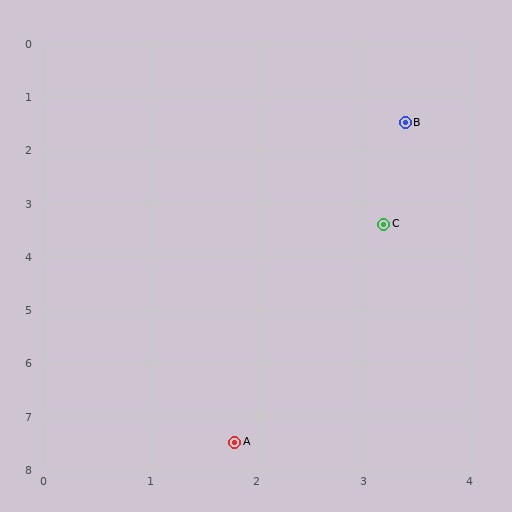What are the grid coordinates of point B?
Point B is at approximately (3.4, 1.5).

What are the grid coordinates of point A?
Point A is at approximately (1.8, 7.5).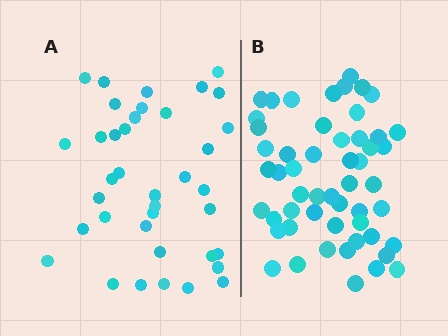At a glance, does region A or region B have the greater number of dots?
Region B (the right region) has more dots.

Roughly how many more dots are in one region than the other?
Region B has approximately 15 more dots than region A.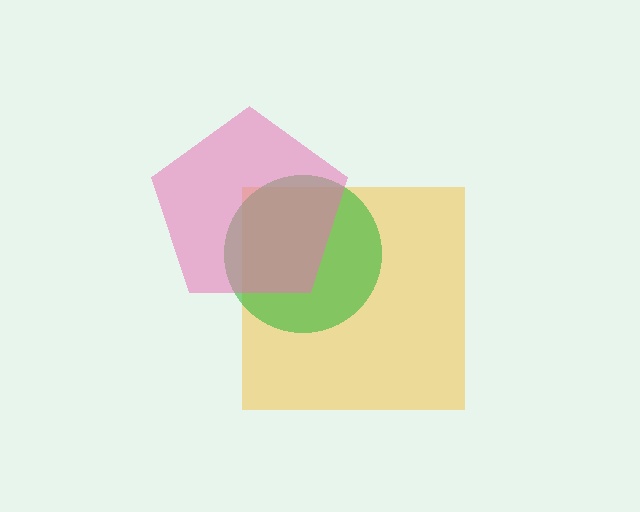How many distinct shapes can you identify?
There are 3 distinct shapes: a yellow square, a green circle, a pink pentagon.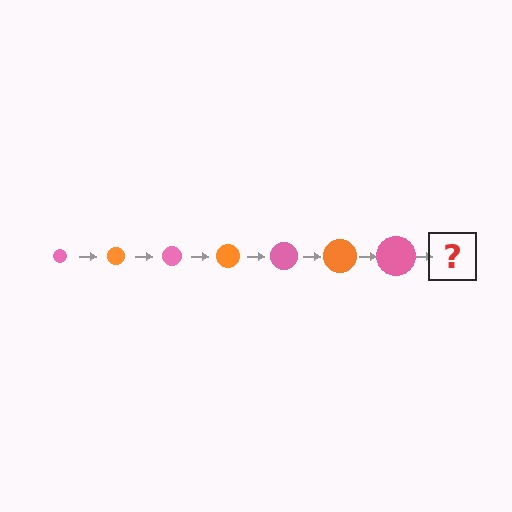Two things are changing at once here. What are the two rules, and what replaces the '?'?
The two rules are that the circle grows larger each step and the color cycles through pink and orange. The '?' should be an orange circle, larger than the previous one.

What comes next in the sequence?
The next element should be an orange circle, larger than the previous one.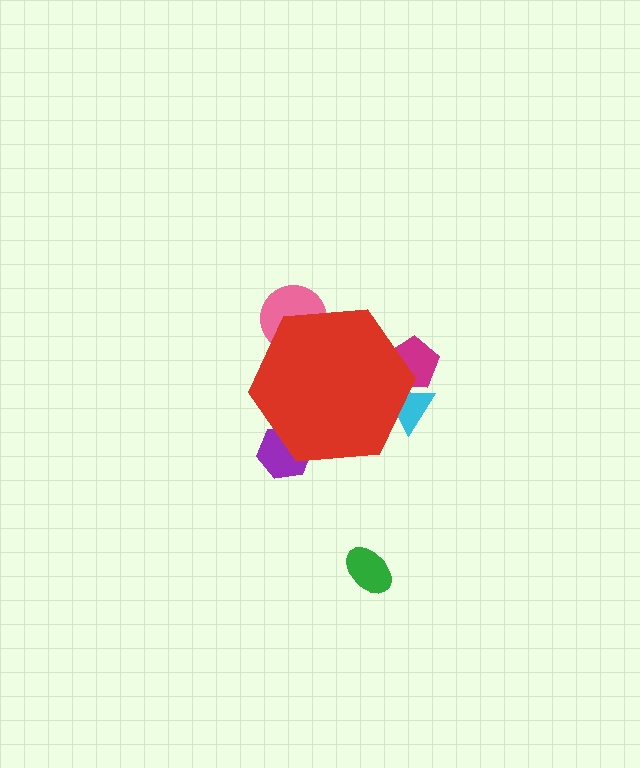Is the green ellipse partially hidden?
No, the green ellipse is fully visible.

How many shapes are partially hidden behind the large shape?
4 shapes are partially hidden.